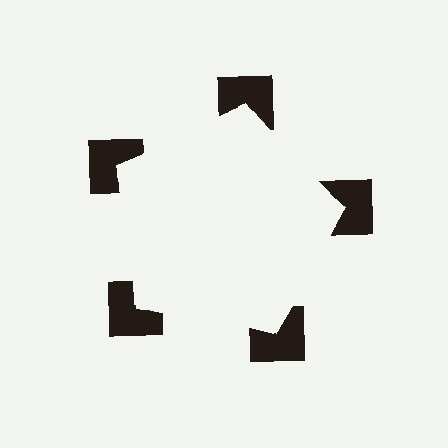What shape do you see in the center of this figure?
An illusory pentagon — its edges are inferred from the aligned wedge cuts in the notched squares, not physically drawn.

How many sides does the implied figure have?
5 sides.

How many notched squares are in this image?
There are 5 — one at each vertex of the illusory pentagon.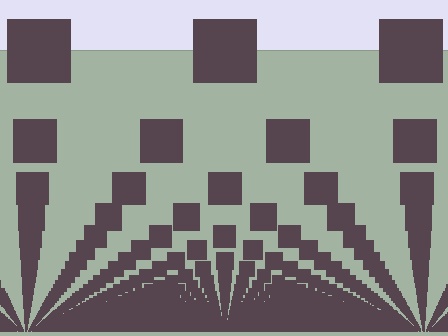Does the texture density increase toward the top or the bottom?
Density increases toward the bottom.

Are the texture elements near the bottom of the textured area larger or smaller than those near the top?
Smaller. The gradient is inverted — elements near the bottom are smaller and denser.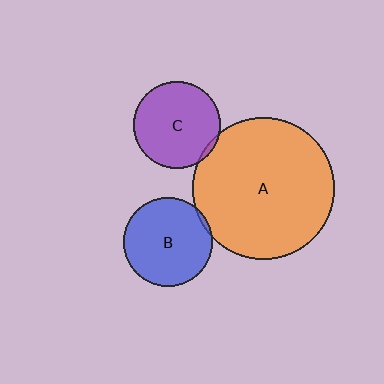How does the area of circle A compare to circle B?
Approximately 2.5 times.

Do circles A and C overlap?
Yes.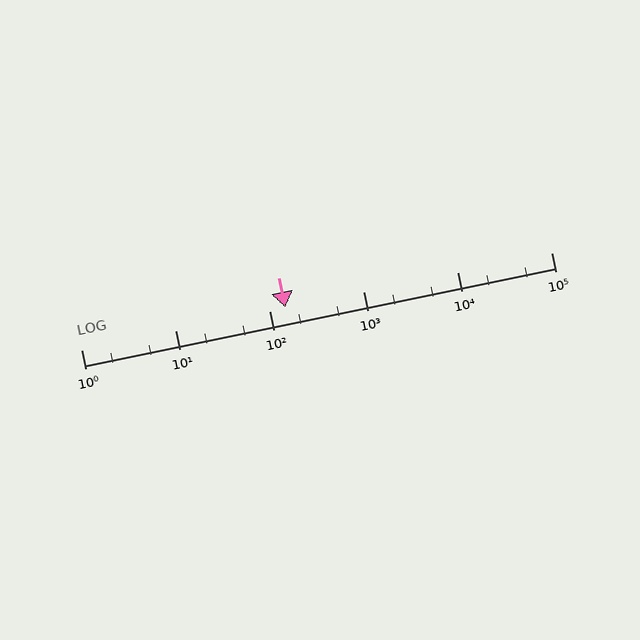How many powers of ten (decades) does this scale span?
The scale spans 5 decades, from 1 to 100000.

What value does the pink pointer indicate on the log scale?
The pointer indicates approximately 150.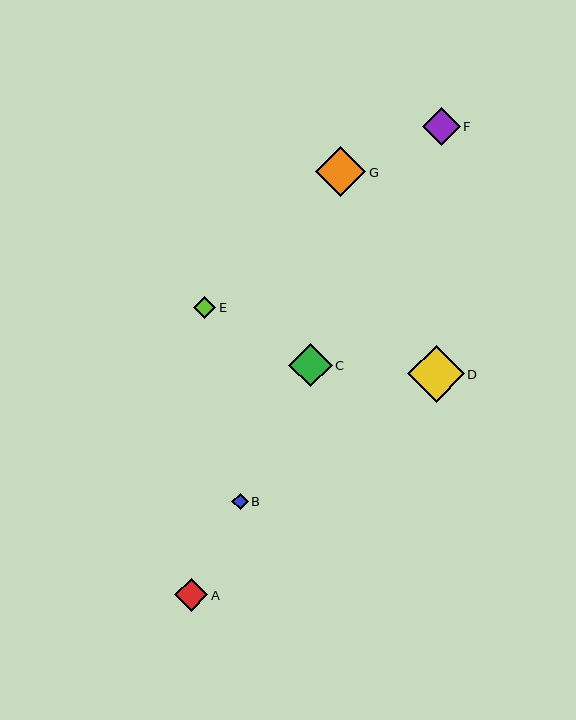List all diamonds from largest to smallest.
From largest to smallest: D, G, C, F, A, E, B.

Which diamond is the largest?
Diamond D is the largest with a size of approximately 56 pixels.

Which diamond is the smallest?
Diamond B is the smallest with a size of approximately 17 pixels.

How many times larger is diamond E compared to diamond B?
Diamond E is approximately 1.3 times the size of diamond B.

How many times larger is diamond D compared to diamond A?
Diamond D is approximately 1.7 times the size of diamond A.